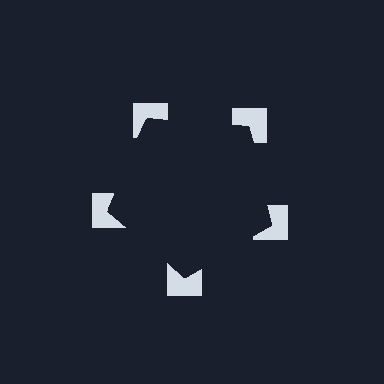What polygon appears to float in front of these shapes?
An illusory pentagon — its edges are inferred from the aligned wedge cuts in the notched squares, not physically drawn.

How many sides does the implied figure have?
5 sides.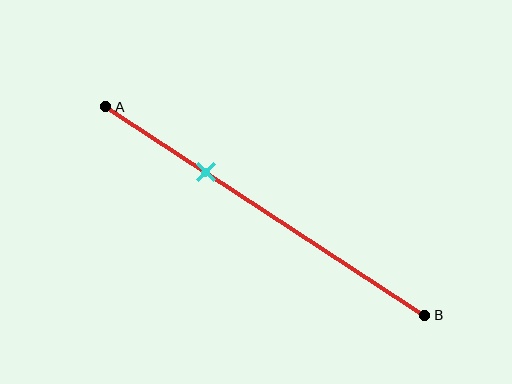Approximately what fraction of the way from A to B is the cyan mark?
The cyan mark is approximately 30% of the way from A to B.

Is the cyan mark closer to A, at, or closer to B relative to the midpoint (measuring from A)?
The cyan mark is closer to point A than the midpoint of segment AB.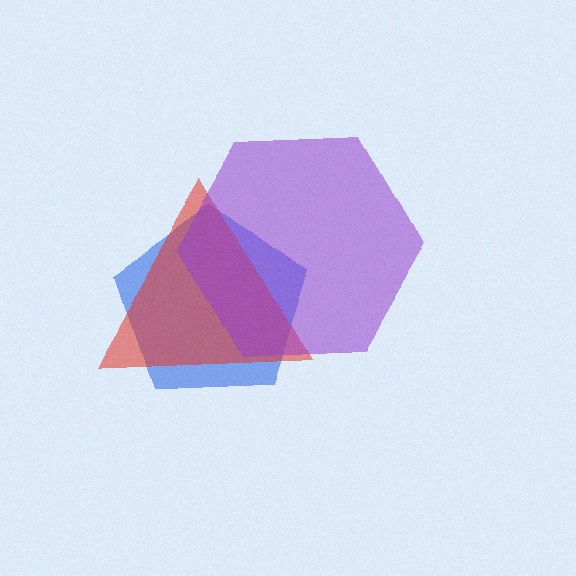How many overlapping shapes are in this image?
There are 3 overlapping shapes in the image.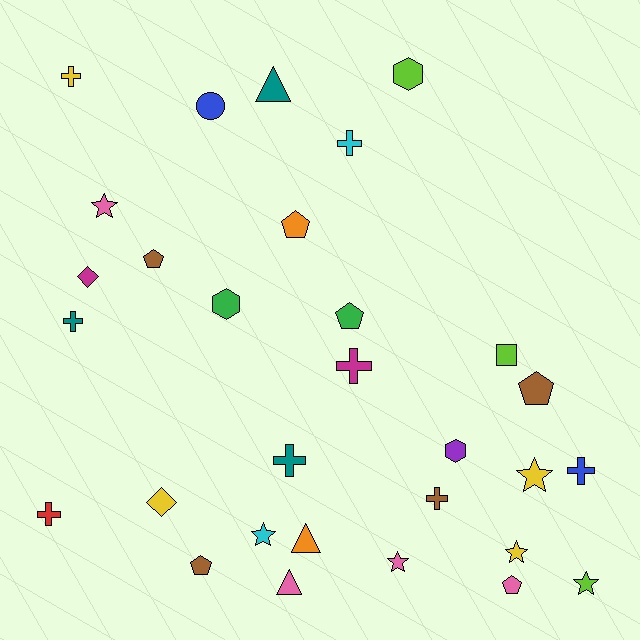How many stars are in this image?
There are 6 stars.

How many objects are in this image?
There are 30 objects.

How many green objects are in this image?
There are 2 green objects.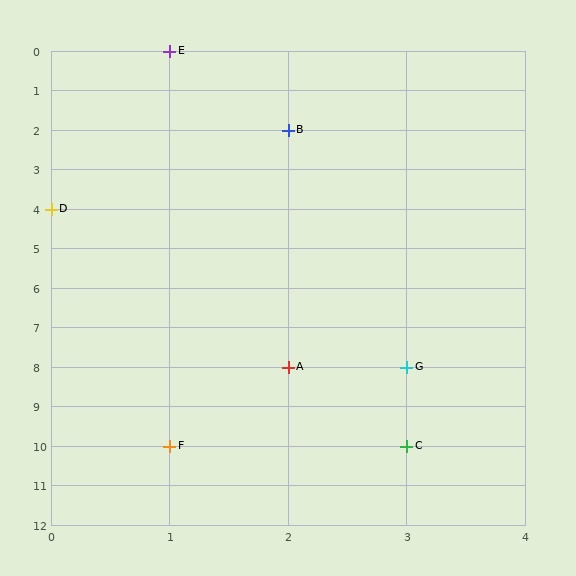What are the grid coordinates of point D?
Point D is at grid coordinates (0, 4).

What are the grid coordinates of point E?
Point E is at grid coordinates (1, 0).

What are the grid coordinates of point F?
Point F is at grid coordinates (1, 10).